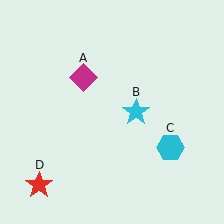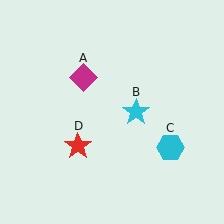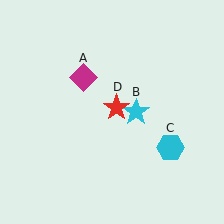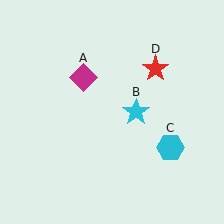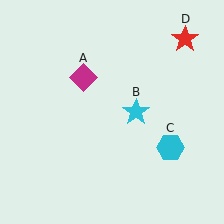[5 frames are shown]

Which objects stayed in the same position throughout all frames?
Magenta diamond (object A) and cyan star (object B) and cyan hexagon (object C) remained stationary.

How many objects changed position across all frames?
1 object changed position: red star (object D).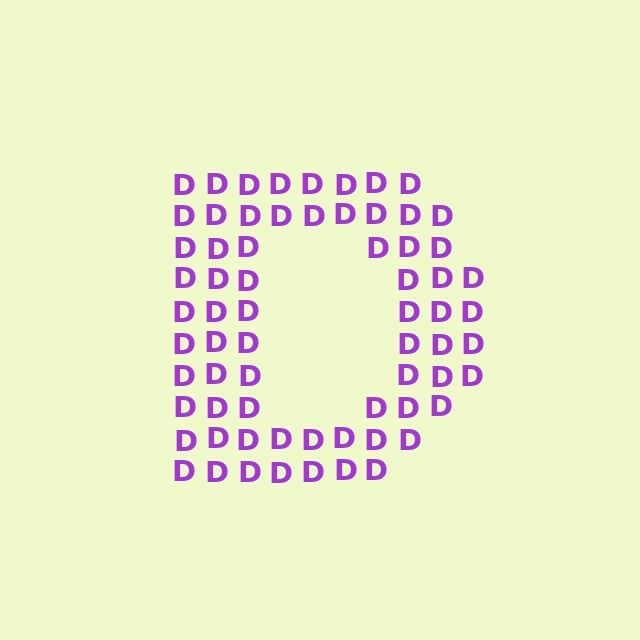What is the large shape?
The large shape is the letter D.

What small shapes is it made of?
It is made of small letter D's.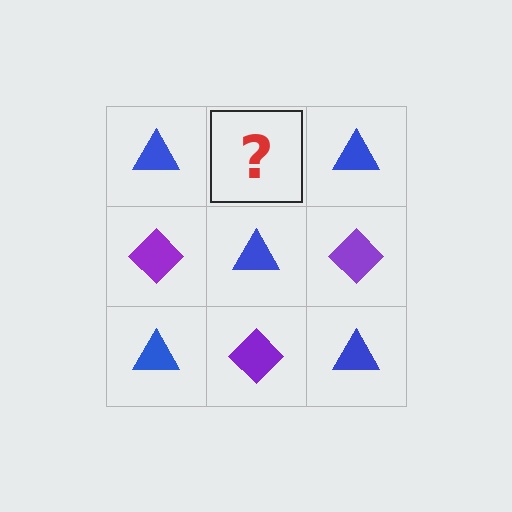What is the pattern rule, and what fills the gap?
The rule is that it alternates blue triangle and purple diamond in a checkerboard pattern. The gap should be filled with a purple diamond.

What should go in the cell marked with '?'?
The missing cell should contain a purple diamond.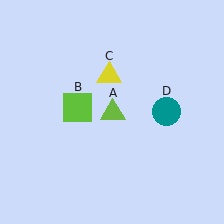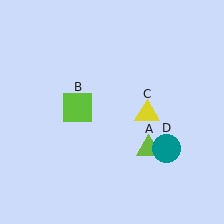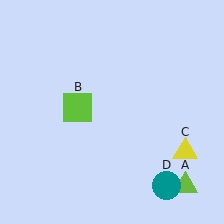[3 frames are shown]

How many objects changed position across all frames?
3 objects changed position: lime triangle (object A), yellow triangle (object C), teal circle (object D).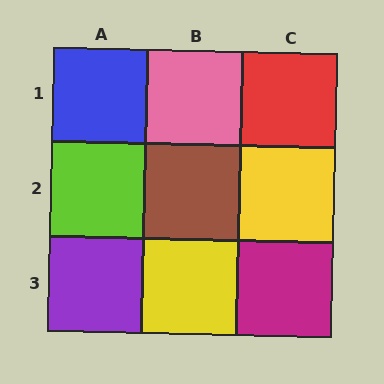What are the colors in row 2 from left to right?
Lime, brown, yellow.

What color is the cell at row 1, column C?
Red.